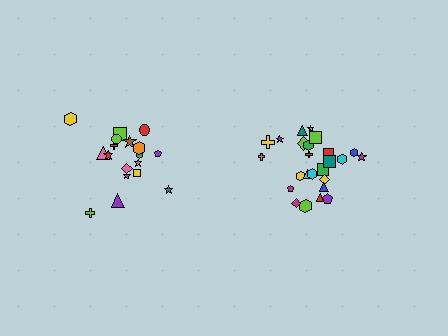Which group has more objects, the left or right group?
The right group.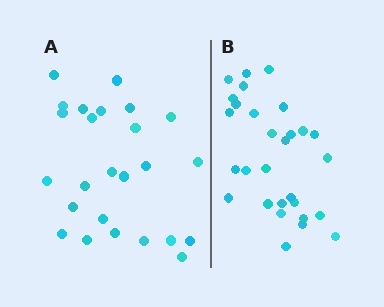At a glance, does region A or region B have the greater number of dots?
Region B (the right region) has more dots.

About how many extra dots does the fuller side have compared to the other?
Region B has about 4 more dots than region A.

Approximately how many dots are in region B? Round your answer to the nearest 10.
About 30 dots. (The exact count is 29, which rounds to 30.)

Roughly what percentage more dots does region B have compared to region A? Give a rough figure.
About 15% more.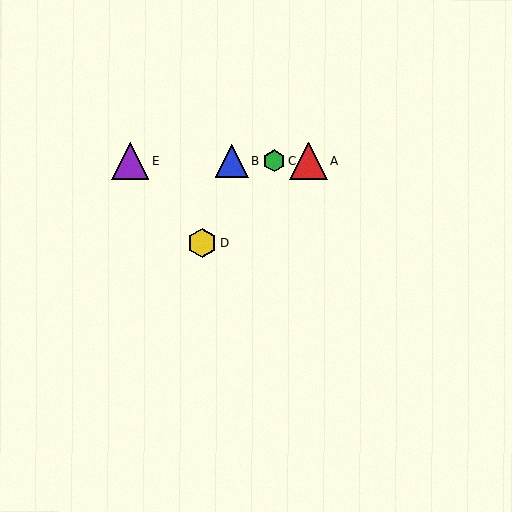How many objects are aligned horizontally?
4 objects (A, B, C, E) are aligned horizontally.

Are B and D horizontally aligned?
No, B is at y≈161 and D is at y≈243.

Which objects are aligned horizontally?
Objects A, B, C, E are aligned horizontally.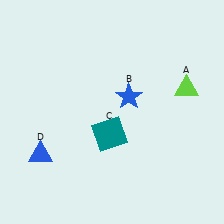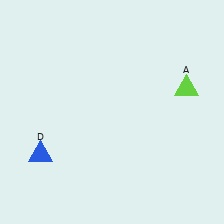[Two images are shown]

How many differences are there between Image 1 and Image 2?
There are 2 differences between the two images.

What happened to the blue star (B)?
The blue star (B) was removed in Image 2. It was in the top-right area of Image 1.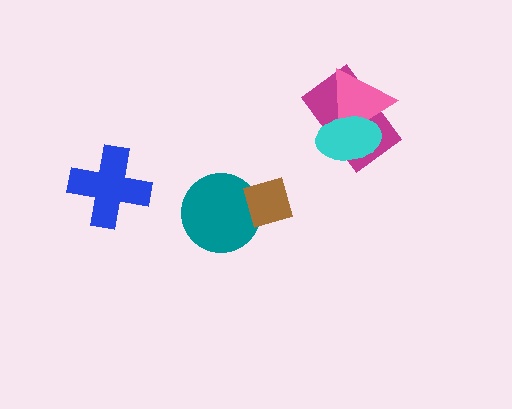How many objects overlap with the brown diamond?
1 object overlaps with the brown diamond.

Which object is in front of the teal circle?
The brown diamond is in front of the teal circle.